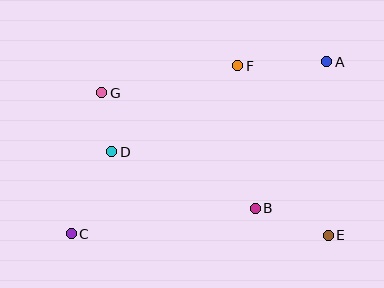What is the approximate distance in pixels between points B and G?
The distance between B and G is approximately 193 pixels.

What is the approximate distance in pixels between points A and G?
The distance between A and G is approximately 228 pixels.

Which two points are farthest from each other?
Points A and C are farthest from each other.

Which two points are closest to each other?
Points D and G are closest to each other.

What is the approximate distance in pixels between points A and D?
The distance between A and D is approximately 233 pixels.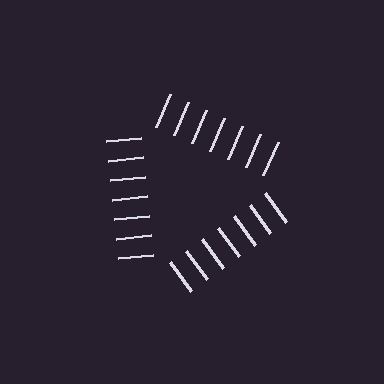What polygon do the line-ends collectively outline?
An illusory triangle — the line segments terminate on its edges but no continuous stroke is drawn.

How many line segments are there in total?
21 — 7 along each of the 3 edges.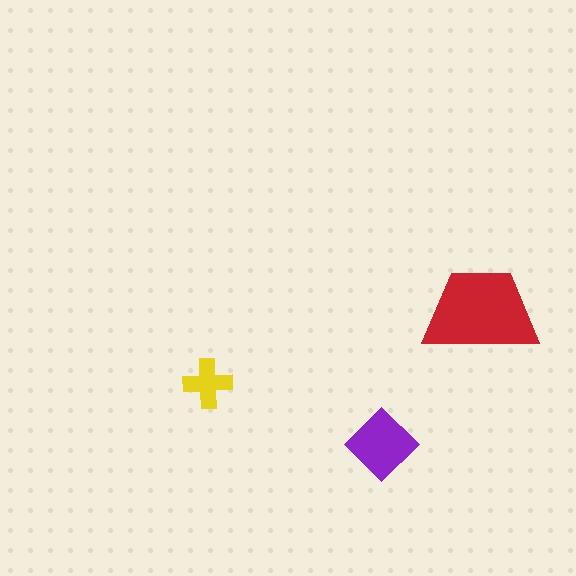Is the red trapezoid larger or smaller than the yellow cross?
Larger.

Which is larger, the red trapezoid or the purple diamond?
The red trapezoid.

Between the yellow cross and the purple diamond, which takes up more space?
The purple diamond.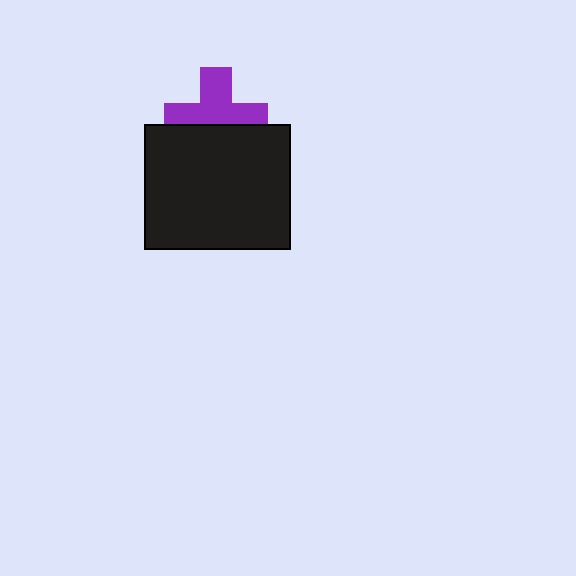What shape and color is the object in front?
The object in front is a black rectangle.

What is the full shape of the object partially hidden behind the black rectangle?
The partially hidden object is a purple cross.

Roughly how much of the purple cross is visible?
About half of it is visible (roughly 57%).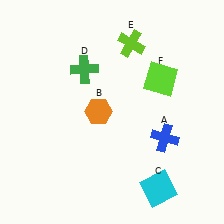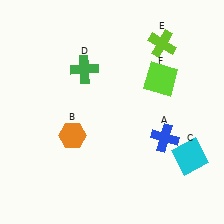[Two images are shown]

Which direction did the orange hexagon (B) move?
The orange hexagon (B) moved left.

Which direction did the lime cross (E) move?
The lime cross (E) moved right.